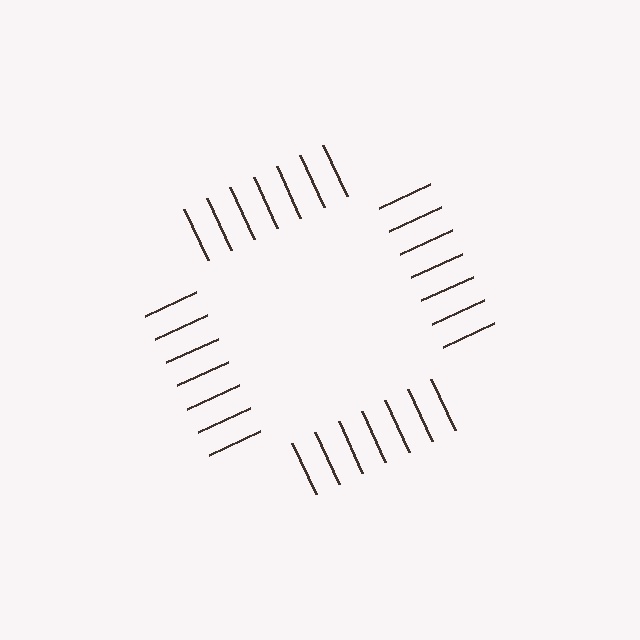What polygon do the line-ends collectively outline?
An illusory square — the line segments terminate on its edges but no continuous stroke is drawn.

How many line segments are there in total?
28 — 7 along each of the 4 edges.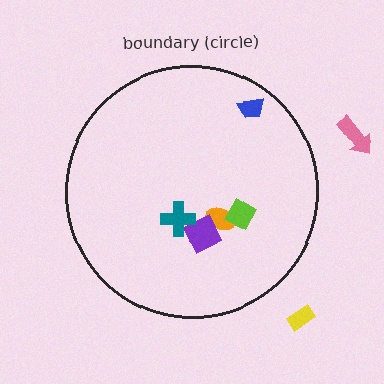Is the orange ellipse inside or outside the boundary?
Inside.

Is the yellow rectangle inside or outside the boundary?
Outside.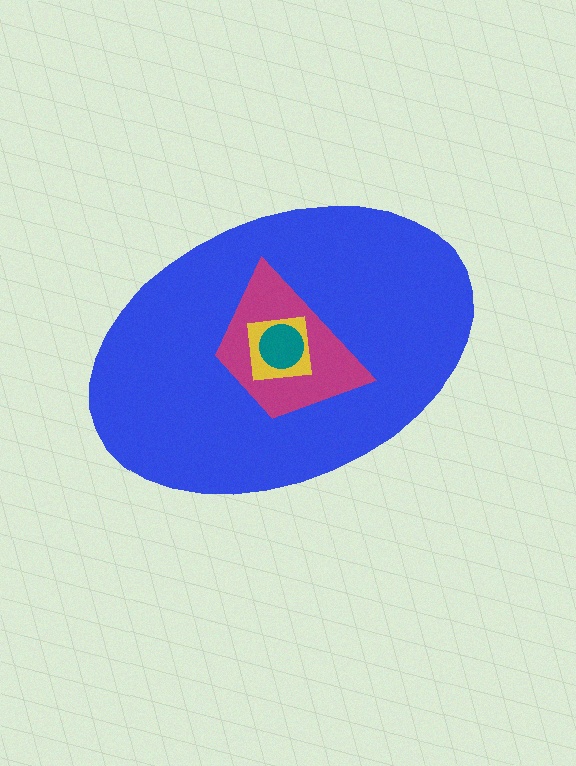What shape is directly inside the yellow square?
The teal circle.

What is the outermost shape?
The blue ellipse.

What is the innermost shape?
The teal circle.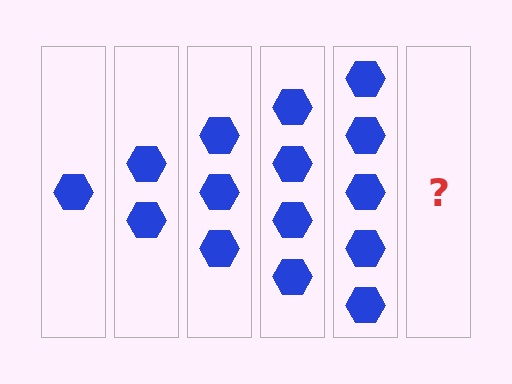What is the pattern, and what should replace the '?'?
The pattern is that each step adds one more hexagon. The '?' should be 6 hexagons.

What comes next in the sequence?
The next element should be 6 hexagons.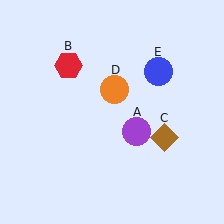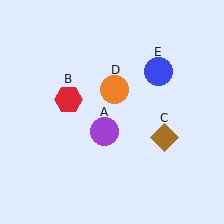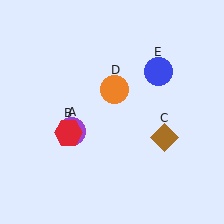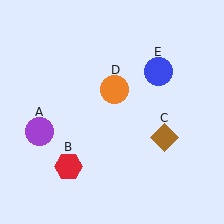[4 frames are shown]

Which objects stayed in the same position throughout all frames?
Brown diamond (object C) and orange circle (object D) and blue circle (object E) remained stationary.